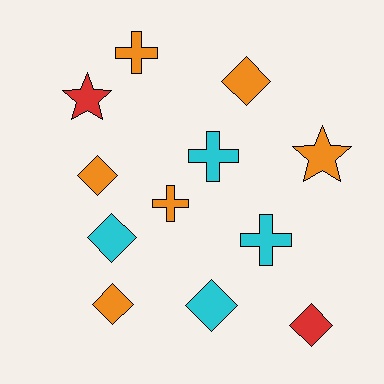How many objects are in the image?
There are 12 objects.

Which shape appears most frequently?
Diamond, with 6 objects.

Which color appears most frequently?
Orange, with 6 objects.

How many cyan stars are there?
There are no cyan stars.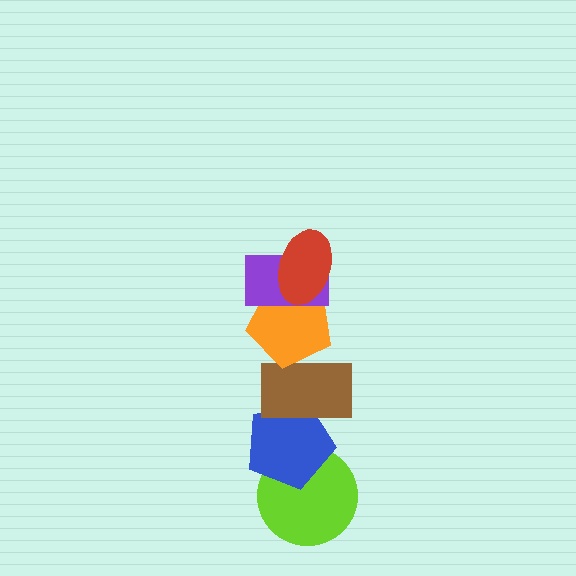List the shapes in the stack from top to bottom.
From top to bottom: the red ellipse, the purple rectangle, the orange pentagon, the brown rectangle, the blue pentagon, the lime circle.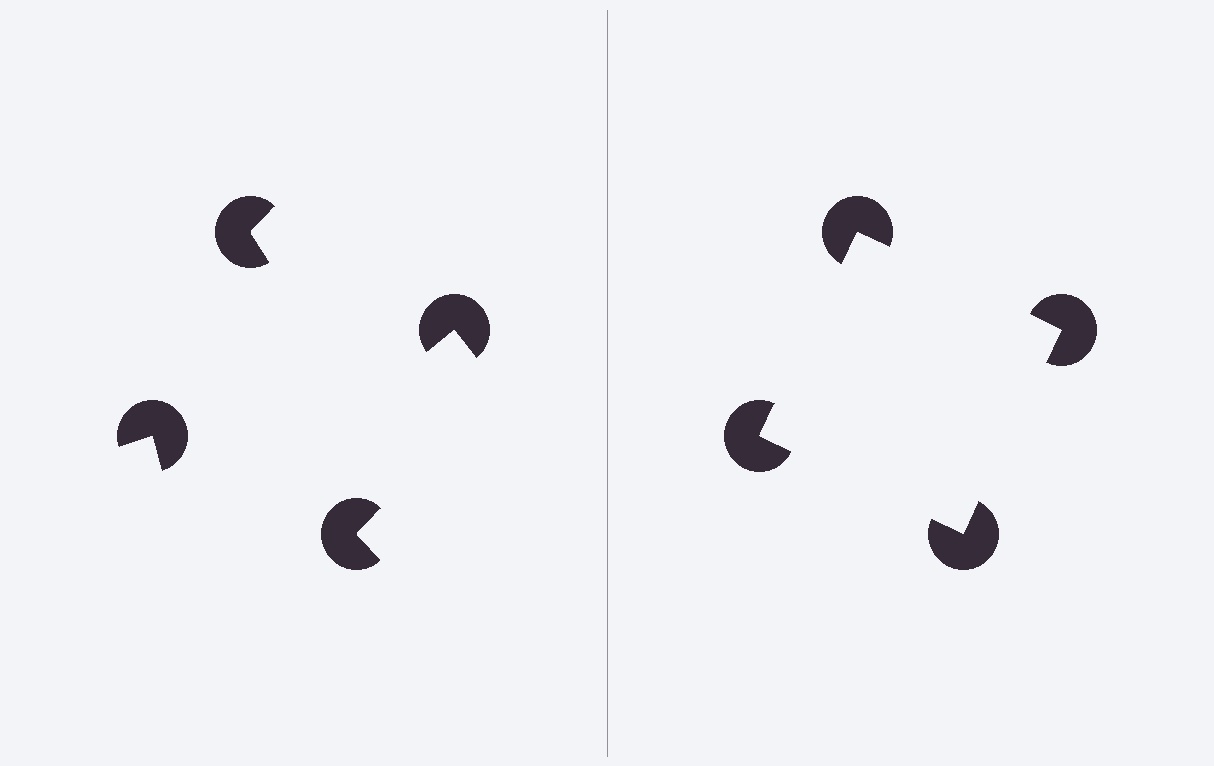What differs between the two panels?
The pac-man discs are positioned identically on both sides; only the wedge orientations differ. On the right they align to a square; on the left they are misaligned.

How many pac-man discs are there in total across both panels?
8 — 4 on each side.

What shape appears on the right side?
An illusory square.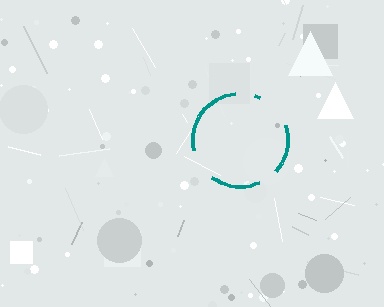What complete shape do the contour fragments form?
The contour fragments form a circle.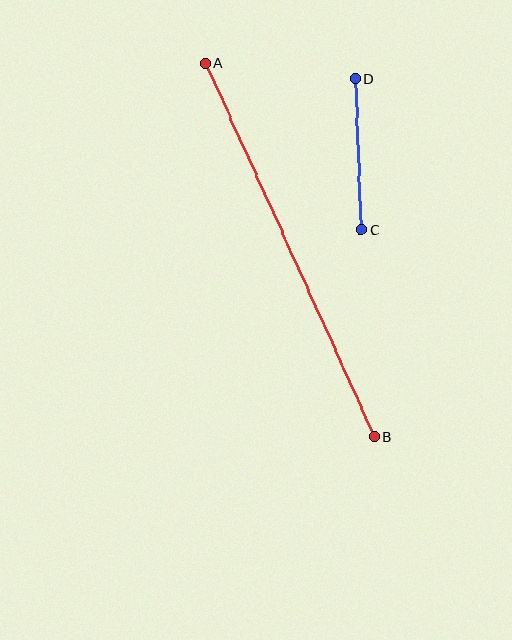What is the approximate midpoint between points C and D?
The midpoint is at approximately (358, 154) pixels.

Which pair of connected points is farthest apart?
Points A and B are farthest apart.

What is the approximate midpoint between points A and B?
The midpoint is at approximately (290, 250) pixels.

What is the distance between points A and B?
The distance is approximately 410 pixels.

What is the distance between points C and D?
The distance is approximately 151 pixels.